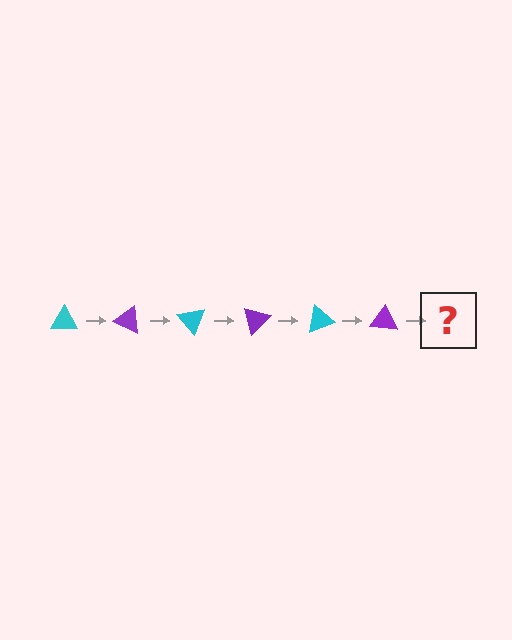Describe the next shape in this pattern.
It should be a cyan triangle, rotated 150 degrees from the start.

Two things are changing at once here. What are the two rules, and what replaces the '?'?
The two rules are that it rotates 25 degrees each step and the color cycles through cyan and purple. The '?' should be a cyan triangle, rotated 150 degrees from the start.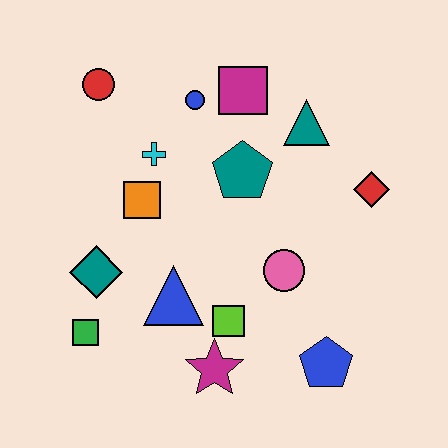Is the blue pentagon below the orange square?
Yes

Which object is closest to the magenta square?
The blue circle is closest to the magenta square.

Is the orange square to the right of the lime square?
No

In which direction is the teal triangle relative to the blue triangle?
The teal triangle is above the blue triangle.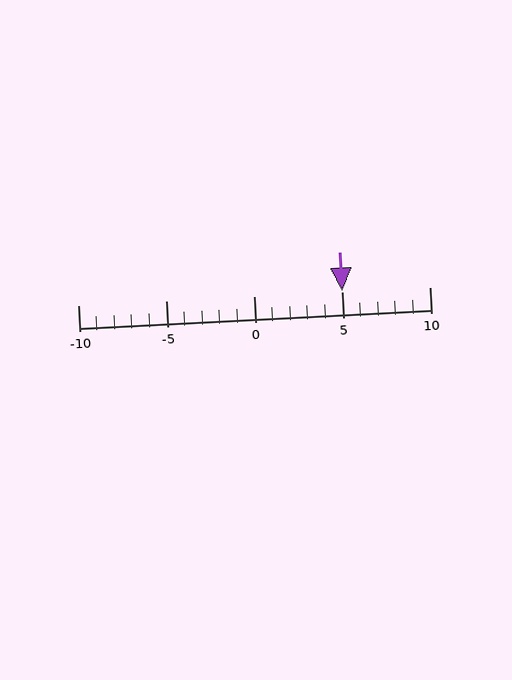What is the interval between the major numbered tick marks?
The major tick marks are spaced 5 units apart.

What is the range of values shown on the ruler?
The ruler shows values from -10 to 10.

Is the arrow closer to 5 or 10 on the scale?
The arrow is closer to 5.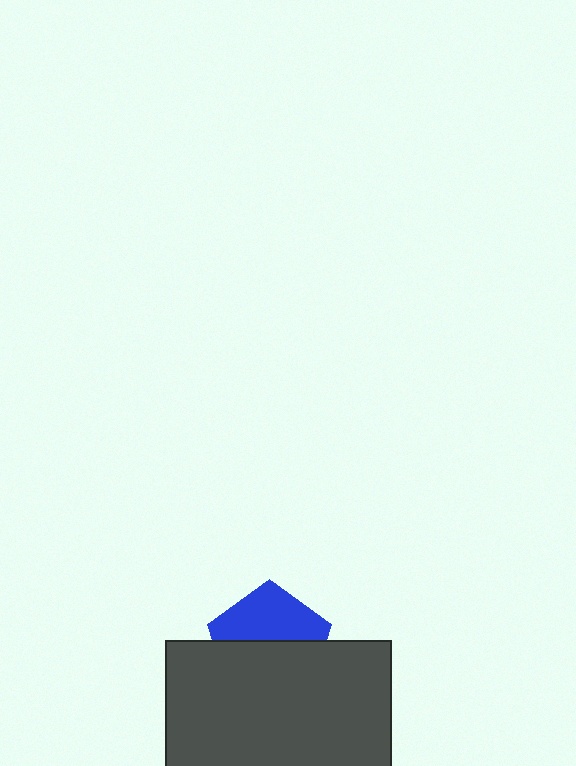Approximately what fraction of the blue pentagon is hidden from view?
Roughly 55% of the blue pentagon is hidden behind the dark gray rectangle.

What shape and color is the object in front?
The object in front is a dark gray rectangle.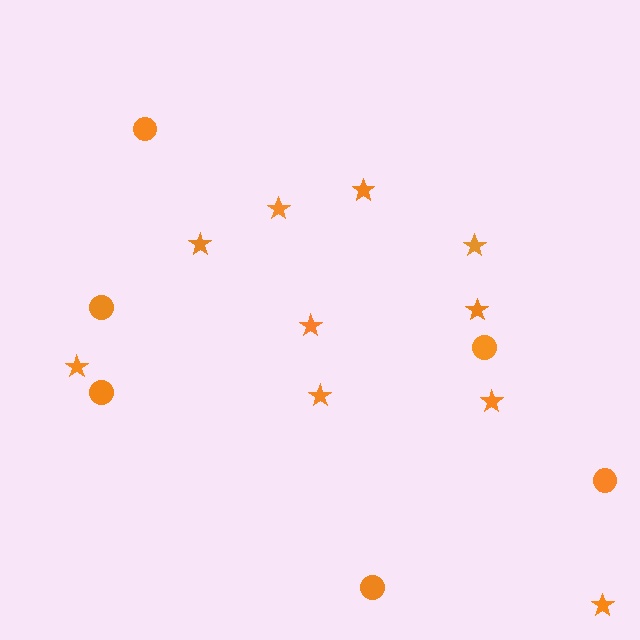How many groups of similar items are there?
There are 2 groups: one group of stars (10) and one group of circles (6).